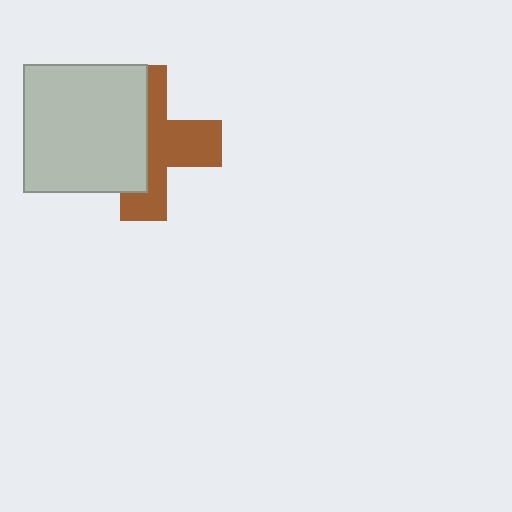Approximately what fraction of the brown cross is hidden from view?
Roughly 49% of the brown cross is hidden behind the light gray rectangle.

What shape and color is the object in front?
The object in front is a light gray rectangle.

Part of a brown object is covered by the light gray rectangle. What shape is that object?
It is a cross.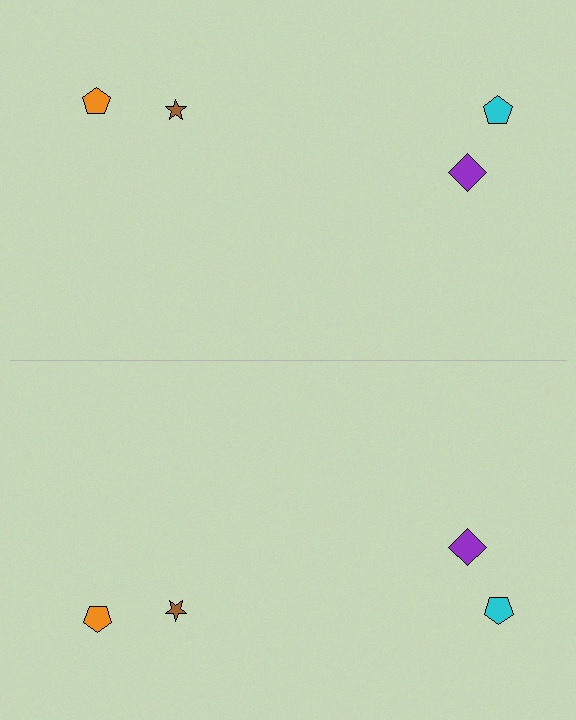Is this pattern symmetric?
Yes, this pattern has bilateral (reflection) symmetry.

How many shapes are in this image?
There are 8 shapes in this image.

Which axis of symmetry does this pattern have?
The pattern has a horizontal axis of symmetry running through the center of the image.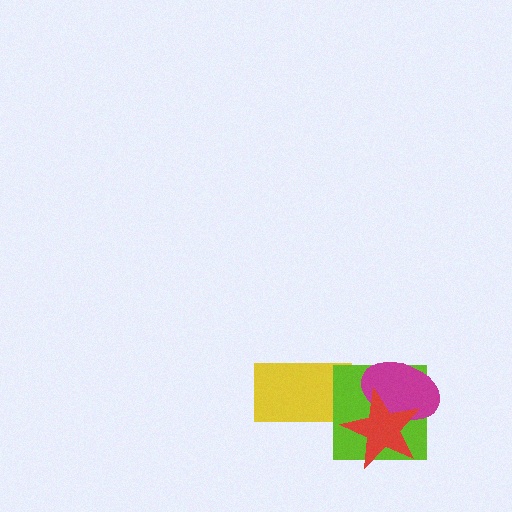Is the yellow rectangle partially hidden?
Yes, it is partially covered by another shape.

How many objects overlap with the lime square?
3 objects overlap with the lime square.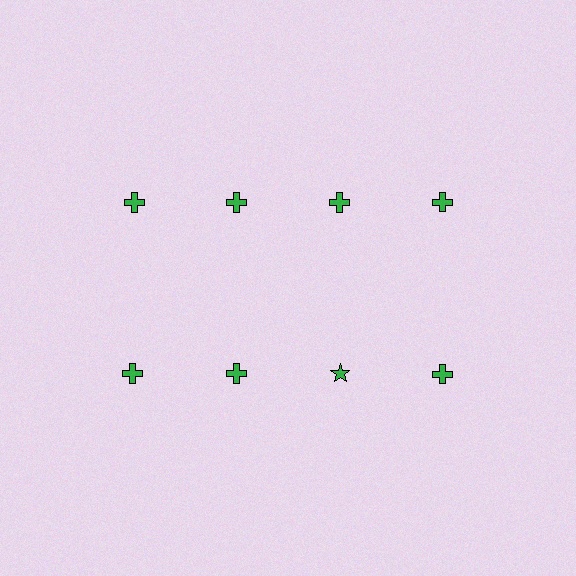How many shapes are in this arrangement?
There are 8 shapes arranged in a grid pattern.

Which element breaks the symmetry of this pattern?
The green star in the second row, center column breaks the symmetry. All other shapes are green crosses.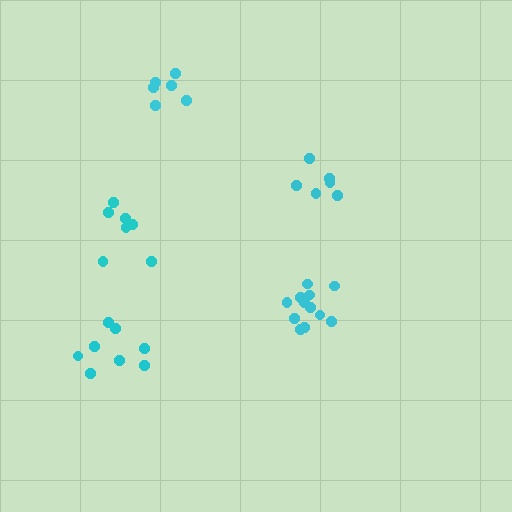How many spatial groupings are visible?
There are 5 spatial groupings.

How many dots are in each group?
Group 1: 12 dots, Group 2: 6 dots, Group 3: 6 dots, Group 4: 8 dots, Group 5: 7 dots (39 total).